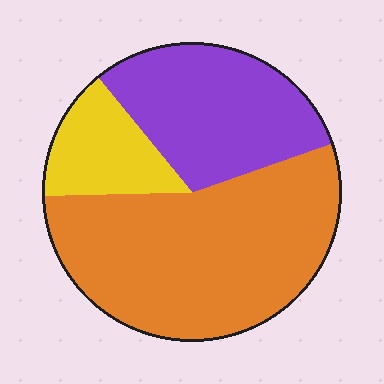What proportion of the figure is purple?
Purple takes up about one third (1/3) of the figure.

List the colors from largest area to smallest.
From largest to smallest: orange, purple, yellow.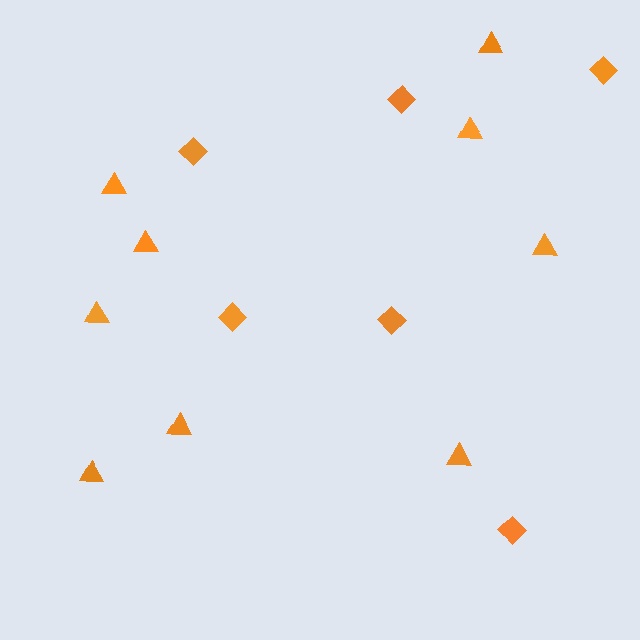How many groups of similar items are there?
There are 2 groups: one group of diamonds (6) and one group of triangles (9).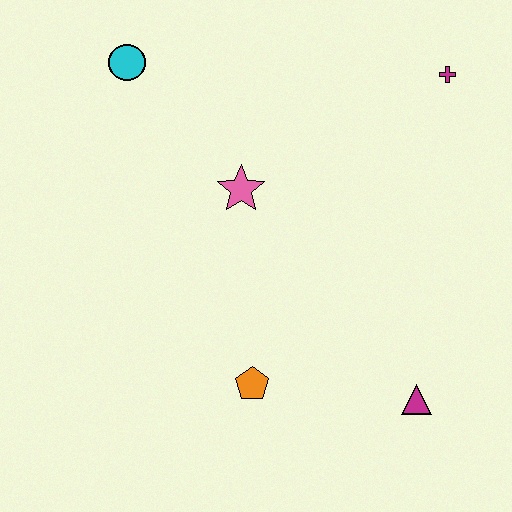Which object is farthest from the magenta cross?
The orange pentagon is farthest from the magenta cross.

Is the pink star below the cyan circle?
Yes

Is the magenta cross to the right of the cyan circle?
Yes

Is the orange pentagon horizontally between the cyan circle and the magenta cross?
Yes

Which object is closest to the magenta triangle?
The orange pentagon is closest to the magenta triangle.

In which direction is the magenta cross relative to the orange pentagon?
The magenta cross is above the orange pentagon.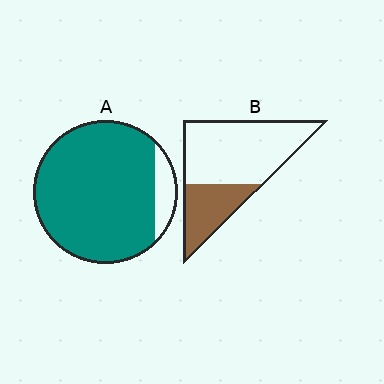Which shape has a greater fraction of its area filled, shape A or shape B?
Shape A.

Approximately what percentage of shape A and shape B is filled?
A is approximately 90% and B is approximately 30%.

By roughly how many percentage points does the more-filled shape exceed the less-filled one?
By roughly 60 percentage points (A over B).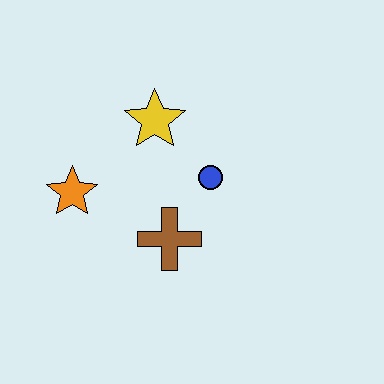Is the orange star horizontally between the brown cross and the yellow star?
No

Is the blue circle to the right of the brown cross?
Yes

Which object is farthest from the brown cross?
The yellow star is farthest from the brown cross.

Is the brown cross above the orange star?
No